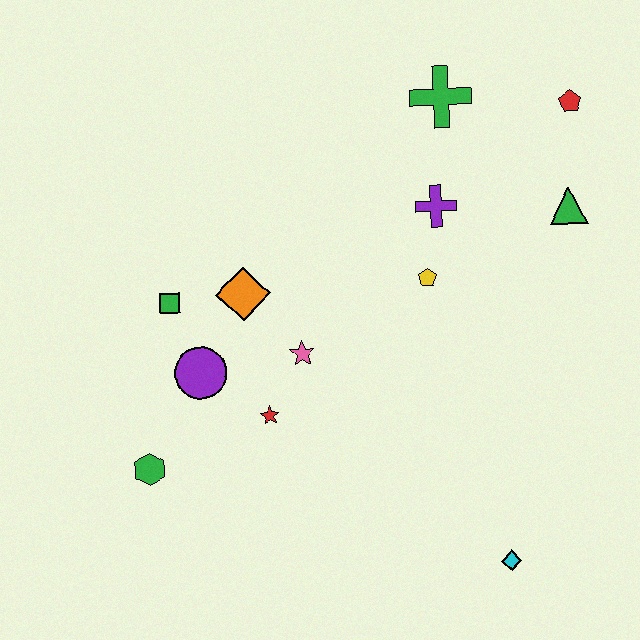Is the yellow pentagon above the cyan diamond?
Yes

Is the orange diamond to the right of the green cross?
No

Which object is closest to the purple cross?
The yellow pentagon is closest to the purple cross.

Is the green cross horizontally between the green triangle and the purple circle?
Yes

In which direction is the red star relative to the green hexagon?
The red star is to the right of the green hexagon.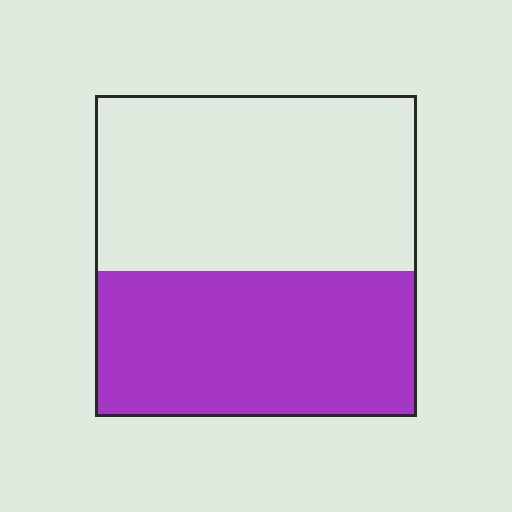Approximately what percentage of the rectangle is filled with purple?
Approximately 45%.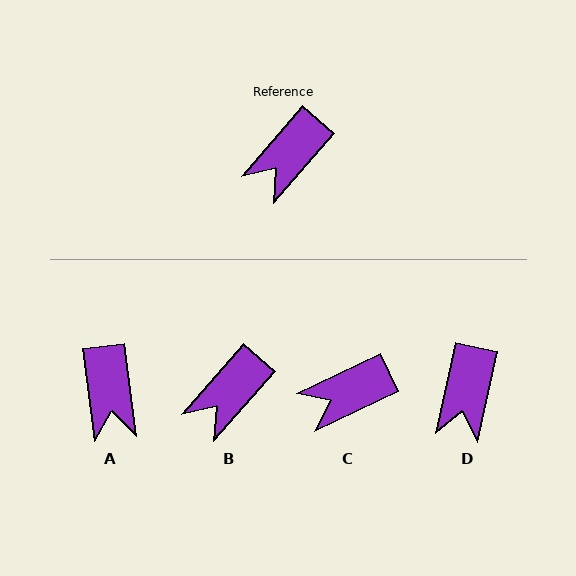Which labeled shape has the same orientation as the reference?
B.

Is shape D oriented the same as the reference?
No, it is off by about 29 degrees.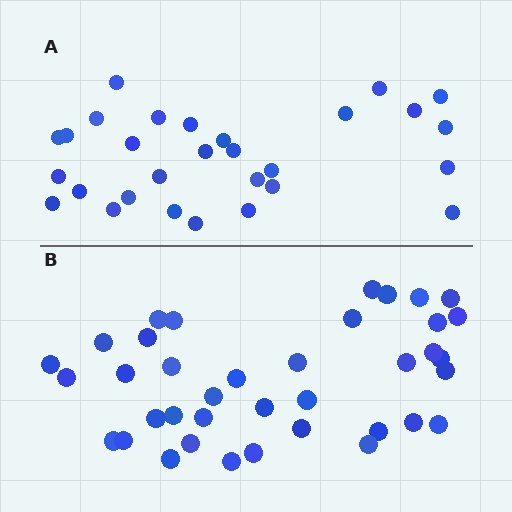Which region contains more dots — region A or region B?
Region B (the bottom region) has more dots.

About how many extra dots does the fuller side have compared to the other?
Region B has roughly 8 or so more dots than region A.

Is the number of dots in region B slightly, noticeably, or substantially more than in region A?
Region B has noticeably more, but not dramatically so. The ratio is roughly 1.3 to 1.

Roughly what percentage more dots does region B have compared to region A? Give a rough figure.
About 30% more.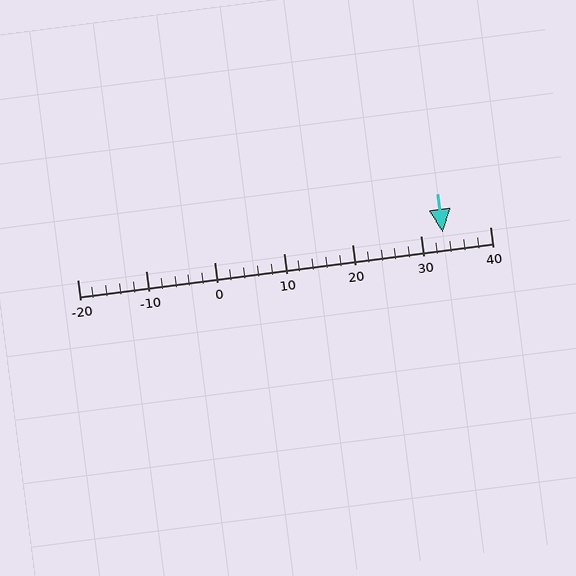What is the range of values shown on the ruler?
The ruler shows values from -20 to 40.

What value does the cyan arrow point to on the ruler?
The cyan arrow points to approximately 33.